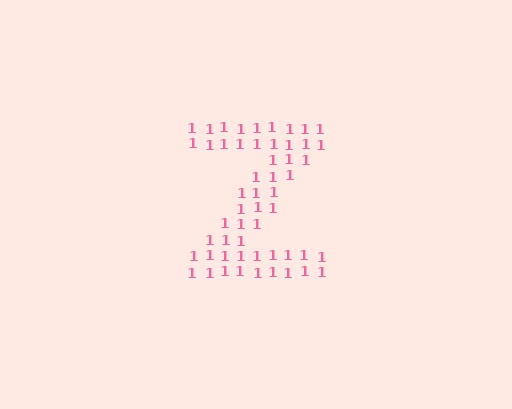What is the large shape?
The large shape is the letter Z.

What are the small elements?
The small elements are digit 1's.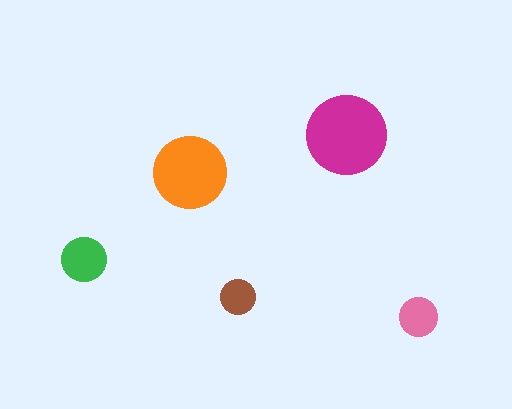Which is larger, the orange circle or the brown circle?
The orange one.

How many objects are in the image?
There are 5 objects in the image.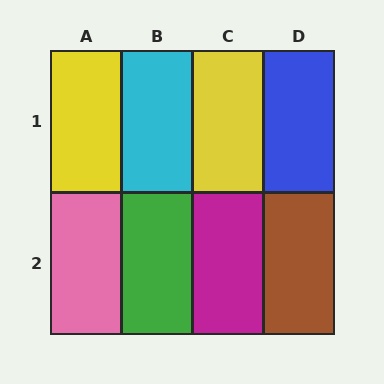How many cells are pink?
1 cell is pink.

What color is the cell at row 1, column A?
Yellow.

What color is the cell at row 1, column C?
Yellow.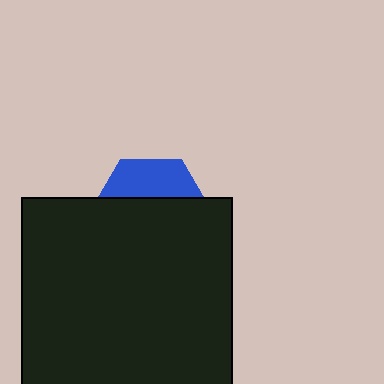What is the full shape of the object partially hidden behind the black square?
The partially hidden object is a blue hexagon.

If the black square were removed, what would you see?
You would see the complete blue hexagon.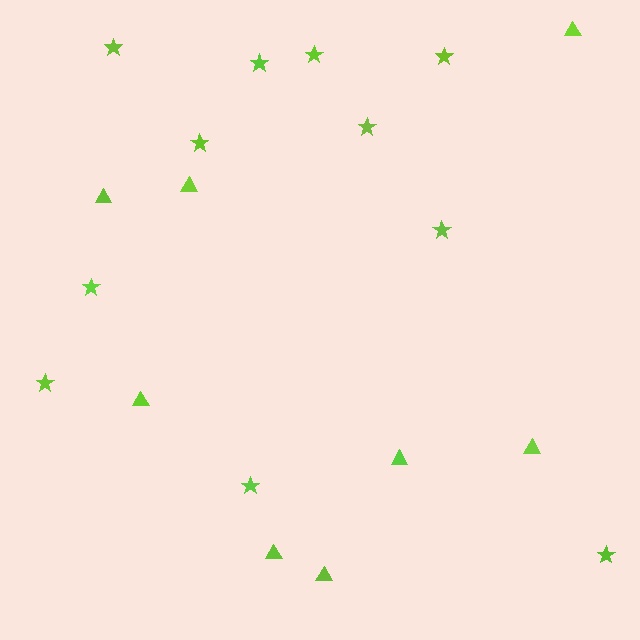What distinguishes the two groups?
There are 2 groups: one group of triangles (8) and one group of stars (11).